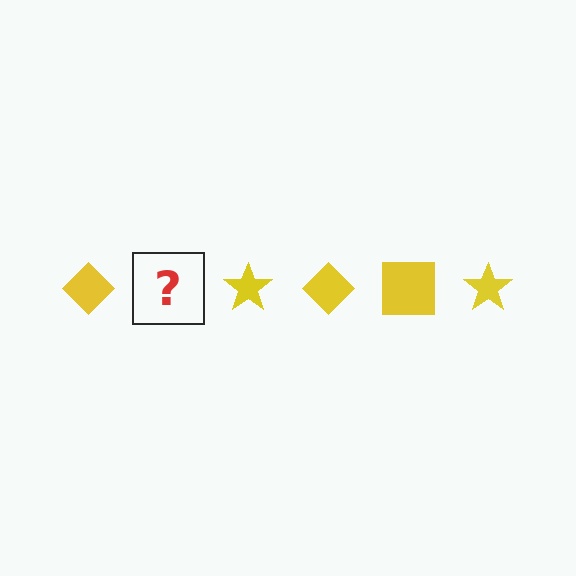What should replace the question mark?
The question mark should be replaced with a yellow square.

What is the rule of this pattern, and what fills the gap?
The rule is that the pattern cycles through diamond, square, star shapes in yellow. The gap should be filled with a yellow square.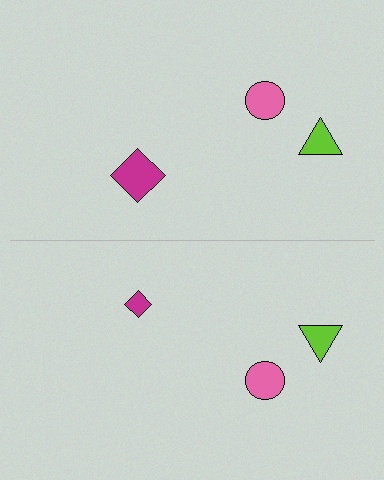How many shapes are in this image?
There are 6 shapes in this image.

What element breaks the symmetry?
The magenta diamond on the bottom side has a different size than its mirror counterpart.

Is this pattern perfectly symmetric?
No, the pattern is not perfectly symmetric. The magenta diamond on the bottom side has a different size than its mirror counterpart.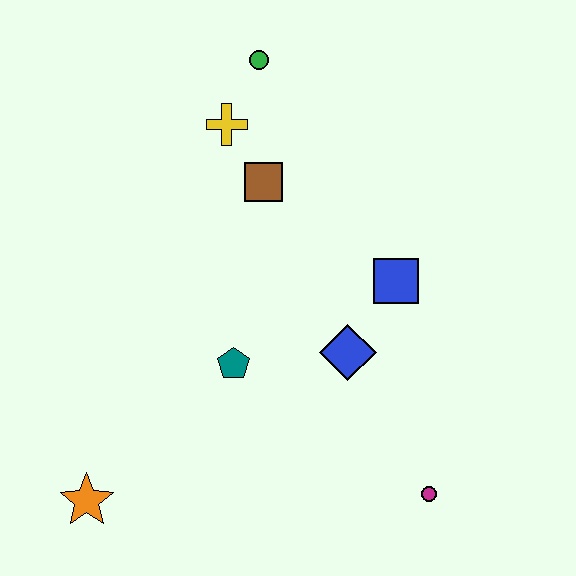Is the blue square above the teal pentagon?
Yes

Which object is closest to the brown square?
The yellow cross is closest to the brown square.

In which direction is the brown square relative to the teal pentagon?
The brown square is above the teal pentagon.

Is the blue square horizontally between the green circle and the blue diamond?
No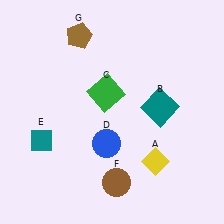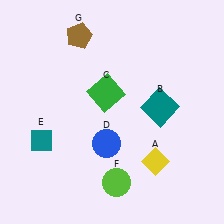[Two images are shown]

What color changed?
The circle (F) changed from brown in Image 1 to lime in Image 2.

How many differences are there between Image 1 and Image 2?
There is 1 difference between the two images.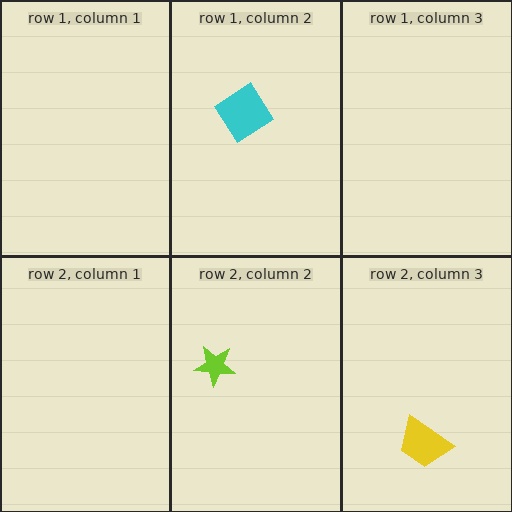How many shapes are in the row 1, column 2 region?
1.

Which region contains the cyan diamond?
The row 1, column 2 region.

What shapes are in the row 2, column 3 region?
The yellow trapezoid.